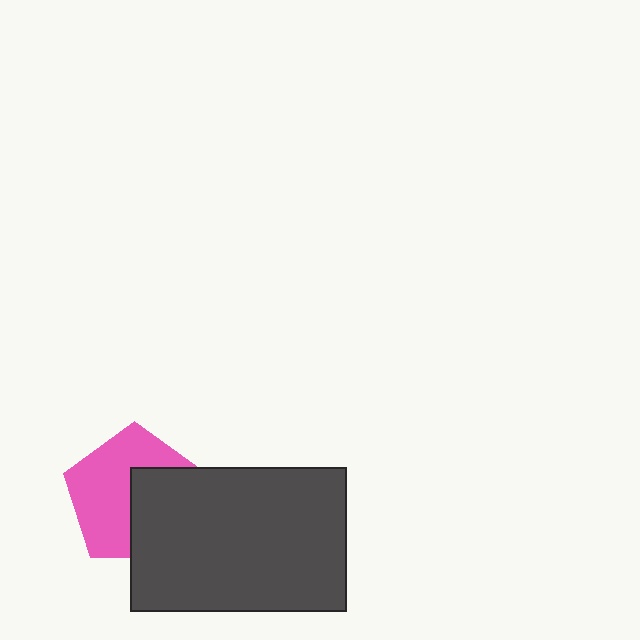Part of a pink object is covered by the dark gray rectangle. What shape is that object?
It is a pentagon.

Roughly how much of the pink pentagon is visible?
About half of it is visible (roughly 57%).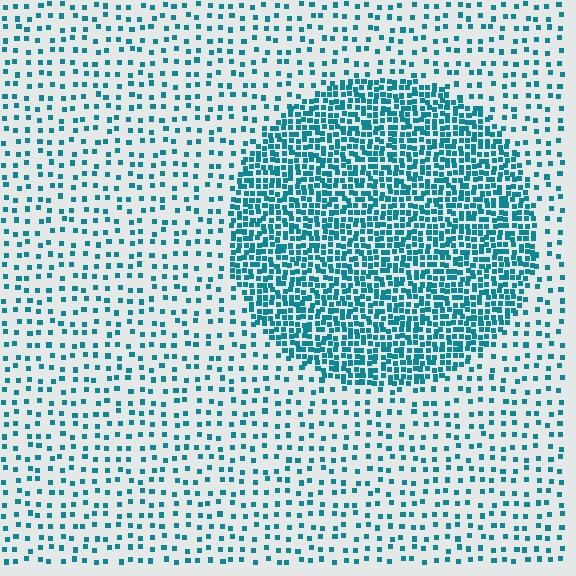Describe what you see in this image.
The image contains small teal elements arranged at two different densities. A circle-shaped region is visible where the elements are more densely packed than the surrounding area.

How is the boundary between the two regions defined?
The boundary is defined by a change in element density (approximately 3.0x ratio). All elements are the same color, size, and shape.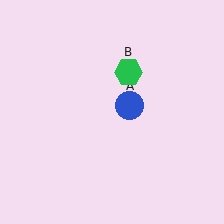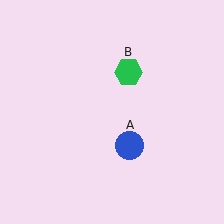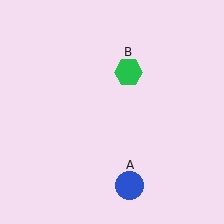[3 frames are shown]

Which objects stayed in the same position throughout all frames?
Green hexagon (object B) remained stationary.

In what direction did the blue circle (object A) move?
The blue circle (object A) moved down.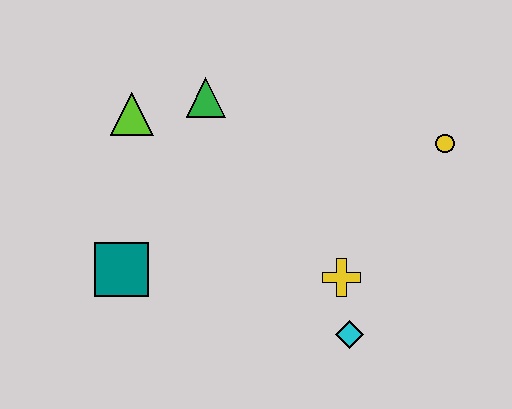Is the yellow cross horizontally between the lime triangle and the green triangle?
No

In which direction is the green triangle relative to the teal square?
The green triangle is above the teal square.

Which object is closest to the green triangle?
The lime triangle is closest to the green triangle.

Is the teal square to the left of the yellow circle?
Yes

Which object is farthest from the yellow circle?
The teal square is farthest from the yellow circle.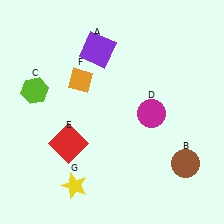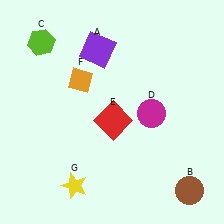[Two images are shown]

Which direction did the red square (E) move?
The red square (E) moved right.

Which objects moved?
The objects that moved are: the brown circle (B), the lime hexagon (C), the red square (E).